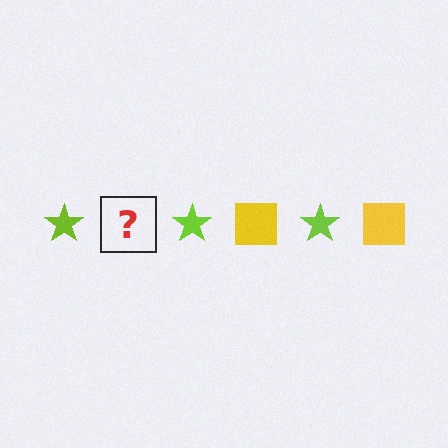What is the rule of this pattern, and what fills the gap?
The rule is that the pattern alternates between lime star and yellow square. The gap should be filled with a yellow square.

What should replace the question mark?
The question mark should be replaced with a yellow square.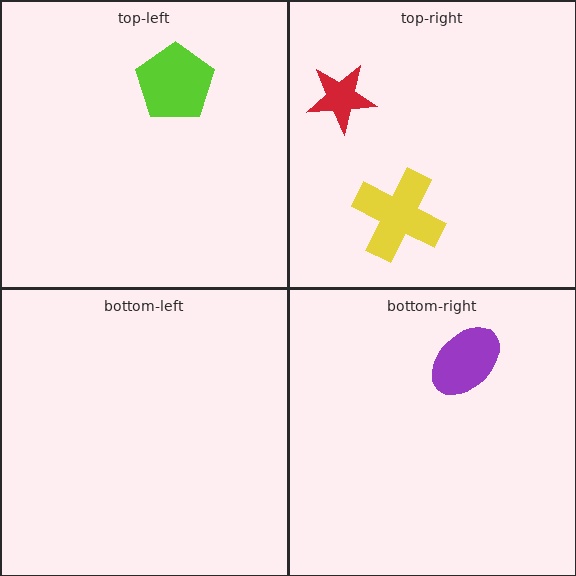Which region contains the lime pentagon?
The top-left region.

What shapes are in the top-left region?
The lime pentagon.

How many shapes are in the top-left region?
1.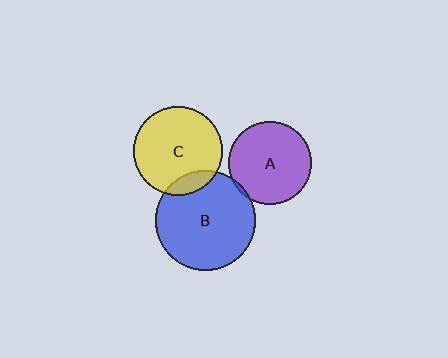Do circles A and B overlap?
Yes.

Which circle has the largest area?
Circle B (blue).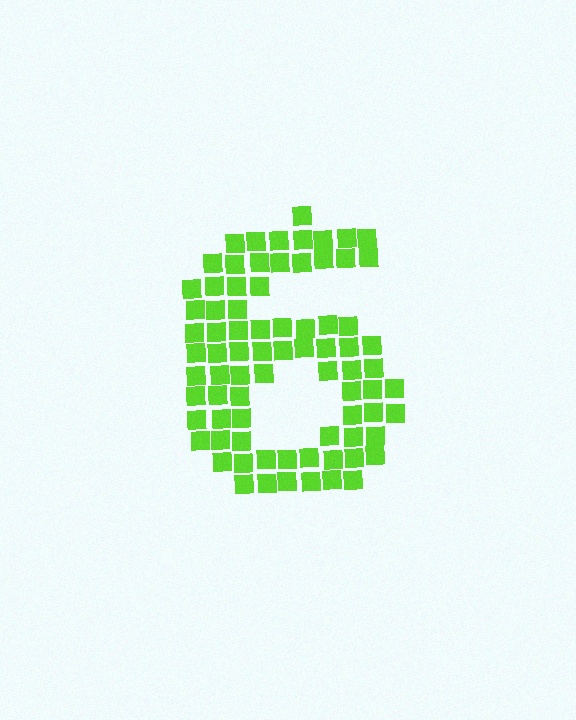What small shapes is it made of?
It is made of small squares.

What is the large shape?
The large shape is the digit 6.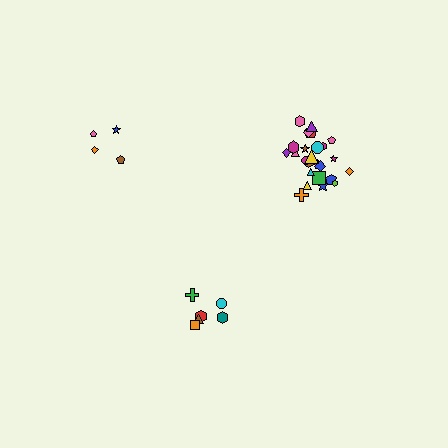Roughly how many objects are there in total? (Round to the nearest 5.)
Roughly 35 objects in total.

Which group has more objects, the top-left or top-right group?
The top-right group.